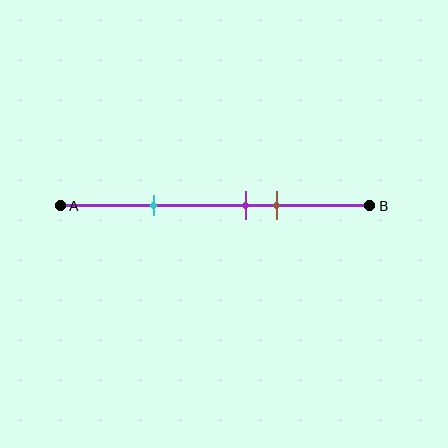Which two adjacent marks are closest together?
The purple and brown marks are the closest adjacent pair.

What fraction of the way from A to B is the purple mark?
The purple mark is approximately 60% (0.6) of the way from A to B.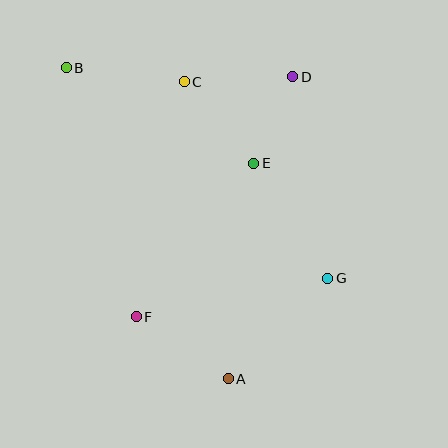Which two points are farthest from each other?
Points A and B are farthest from each other.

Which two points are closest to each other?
Points D and E are closest to each other.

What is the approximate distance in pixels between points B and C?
The distance between B and C is approximately 119 pixels.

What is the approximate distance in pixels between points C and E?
The distance between C and E is approximately 107 pixels.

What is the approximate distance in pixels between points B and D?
The distance between B and D is approximately 227 pixels.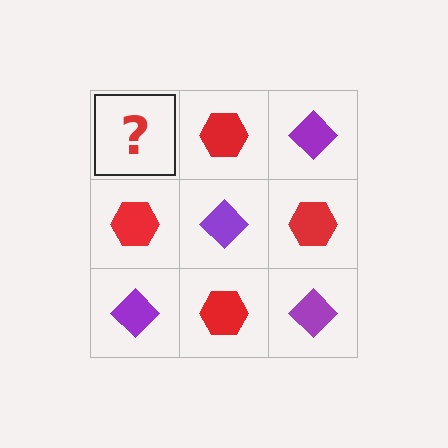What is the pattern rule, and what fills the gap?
The rule is that it alternates purple diamond and red hexagon in a checkerboard pattern. The gap should be filled with a purple diamond.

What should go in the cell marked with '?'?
The missing cell should contain a purple diamond.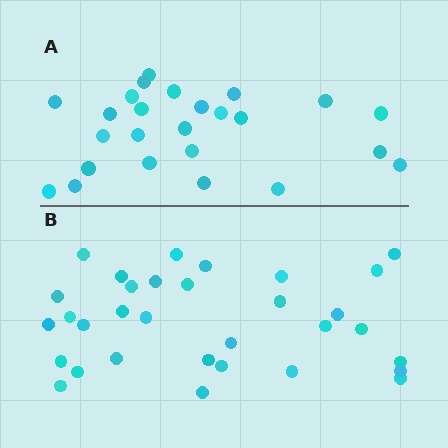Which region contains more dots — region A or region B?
Region B (the bottom region) has more dots.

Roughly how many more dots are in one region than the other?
Region B has roughly 8 or so more dots than region A.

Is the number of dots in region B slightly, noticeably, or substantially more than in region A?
Region B has noticeably more, but not dramatically so. The ratio is roughly 1.3 to 1.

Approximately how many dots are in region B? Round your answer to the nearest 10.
About 30 dots. (The exact count is 32, which rounds to 30.)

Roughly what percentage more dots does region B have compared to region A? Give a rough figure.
About 30% more.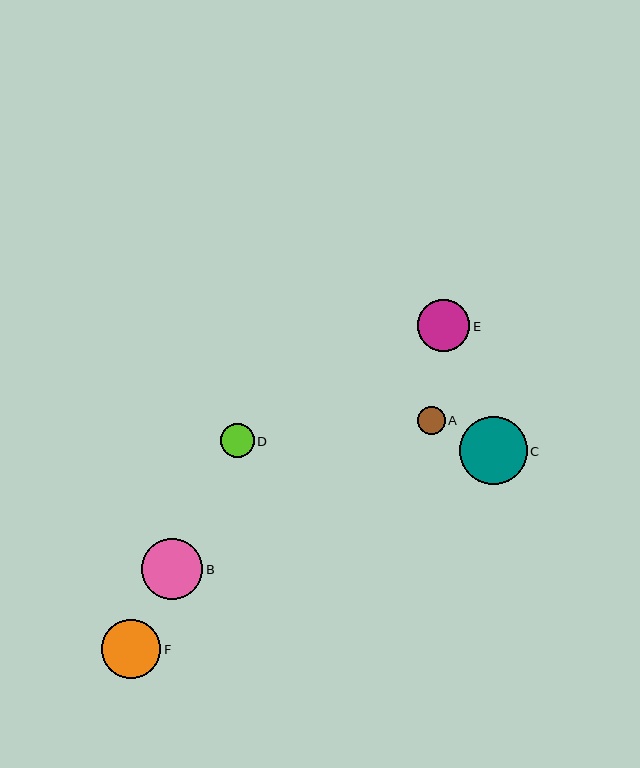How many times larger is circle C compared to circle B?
Circle C is approximately 1.1 times the size of circle B.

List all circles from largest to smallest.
From largest to smallest: C, B, F, E, D, A.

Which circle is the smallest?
Circle A is the smallest with a size of approximately 28 pixels.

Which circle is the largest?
Circle C is the largest with a size of approximately 68 pixels.